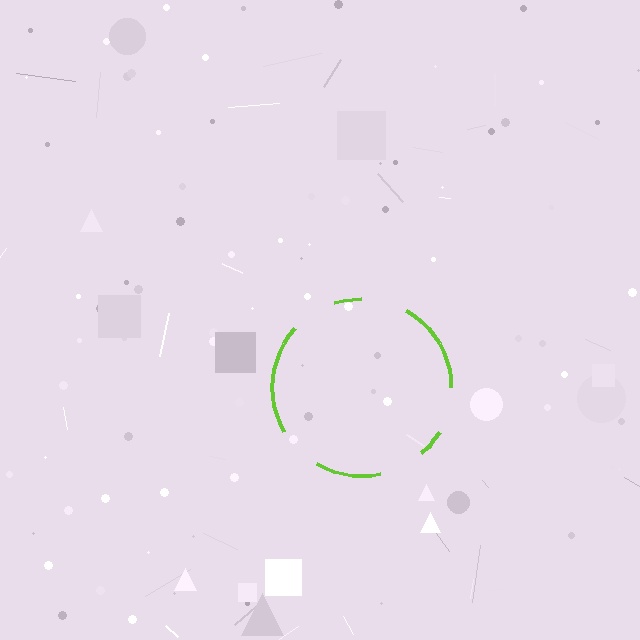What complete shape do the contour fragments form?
The contour fragments form a circle.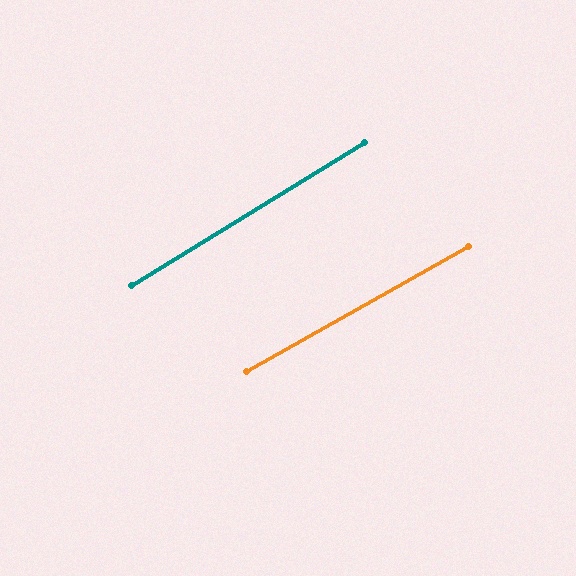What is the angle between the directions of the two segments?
Approximately 2 degrees.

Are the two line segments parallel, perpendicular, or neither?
Parallel — their directions differ by only 2.0°.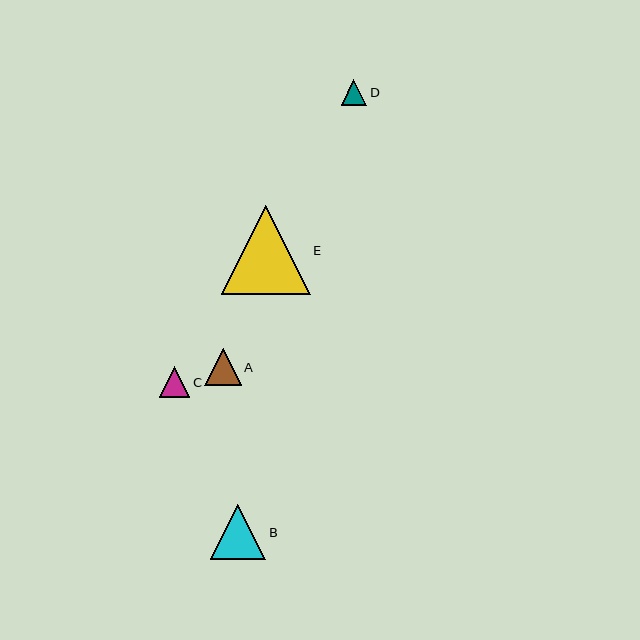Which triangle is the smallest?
Triangle D is the smallest with a size of approximately 25 pixels.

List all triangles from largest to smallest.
From largest to smallest: E, B, A, C, D.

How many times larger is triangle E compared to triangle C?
Triangle E is approximately 2.9 times the size of triangle C.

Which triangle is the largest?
Triangle E is the largest with a size of approximately 89 pixels.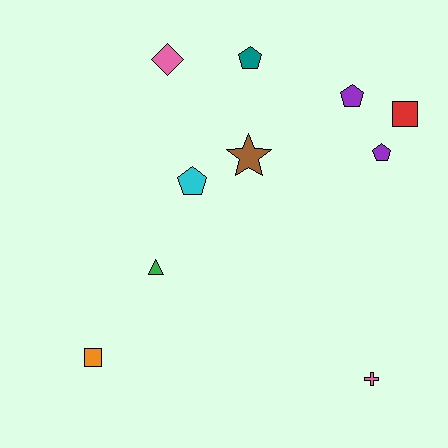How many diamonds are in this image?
There is 1 diamond.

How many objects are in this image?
There are 10 objects.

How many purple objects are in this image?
There are 2 purple objects.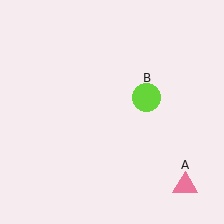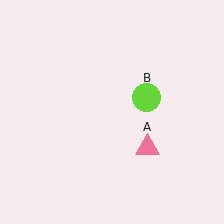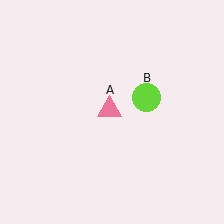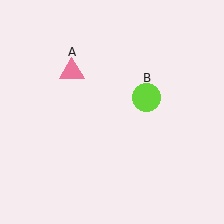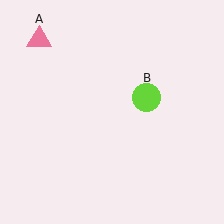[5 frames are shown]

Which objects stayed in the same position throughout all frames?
Lime circle (object B) remained stationary.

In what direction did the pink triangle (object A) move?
The pink triangle (object A) moved up and to the left.